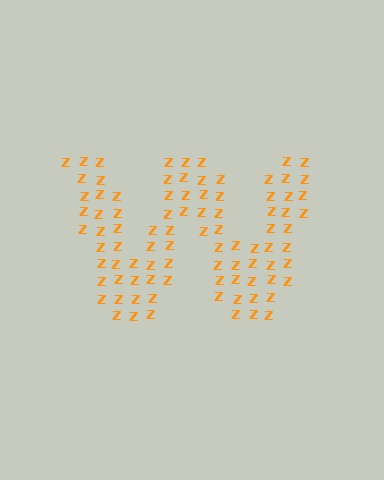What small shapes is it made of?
It is made of small letter Z's.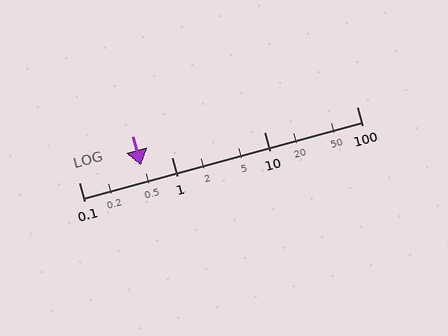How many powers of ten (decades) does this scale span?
The scale spans 3 decades, from 0.1 to 100.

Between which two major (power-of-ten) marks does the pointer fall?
The pointer is between 0.1 and 1.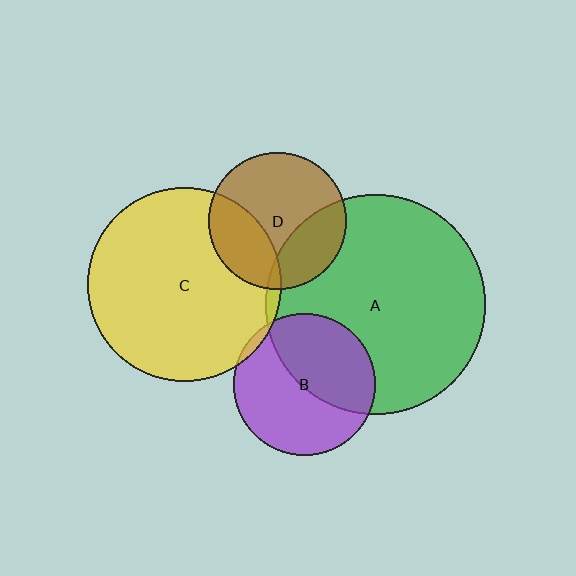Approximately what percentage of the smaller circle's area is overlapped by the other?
Approximately 5%.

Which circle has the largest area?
Circle A (green).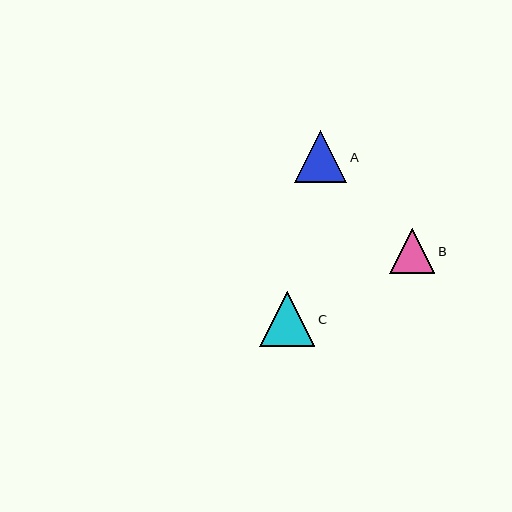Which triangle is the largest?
Triangle C is the largest with a size of approximately 55 pixels.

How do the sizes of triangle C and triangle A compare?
Triangle C and triangle A are approximately the same size.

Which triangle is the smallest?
Triangle B is the smallest with a size of approximately 45 pixels.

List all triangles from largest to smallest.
From largest to smallest: C, A, B.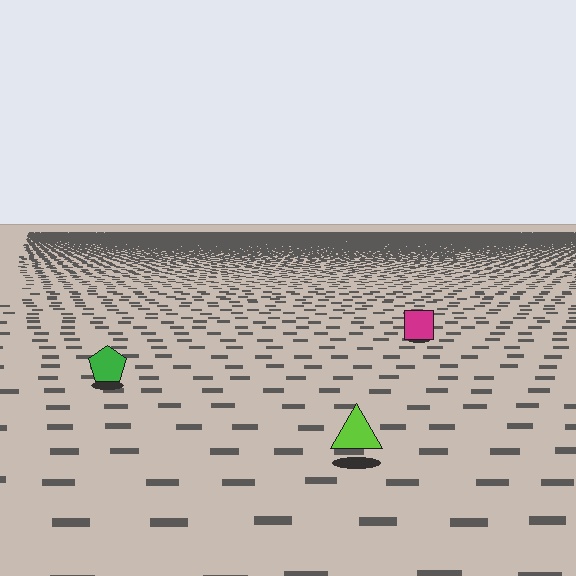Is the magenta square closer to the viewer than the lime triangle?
No. The lime triangle is closer — you can tell from the texture gradient: the ground texture is coarser near it.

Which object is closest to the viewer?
The lime triangle is closest. The texture marks near it are larger and more spread out.